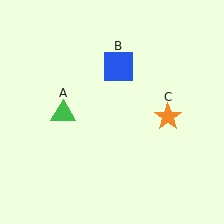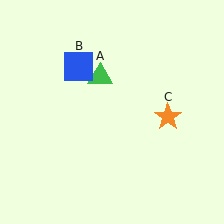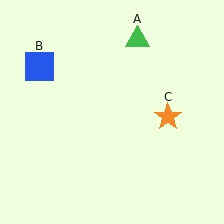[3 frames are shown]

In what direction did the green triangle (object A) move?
The green triangle (object A) moved up and to the right.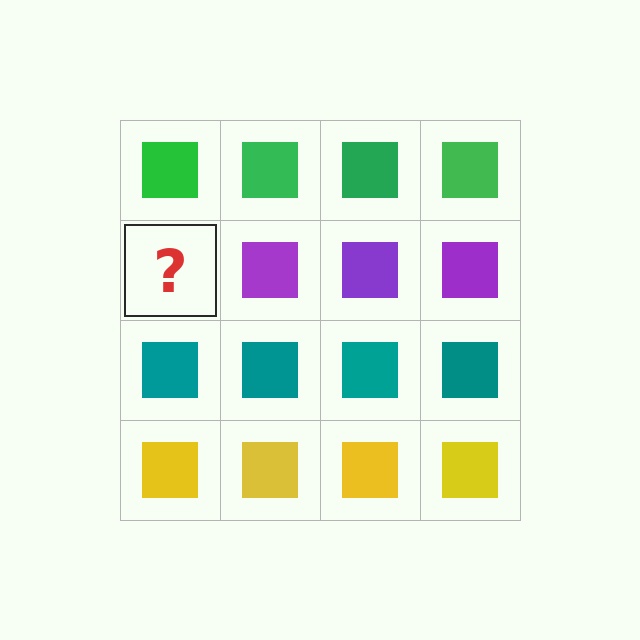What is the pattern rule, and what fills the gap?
The rule is that each row has a consistent color. The gap should be filled with a purple square.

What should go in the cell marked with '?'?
The missing cell should contain a purple square.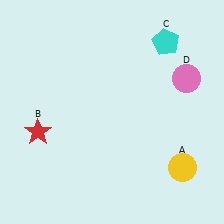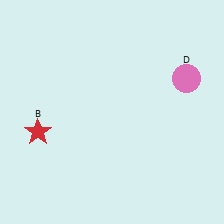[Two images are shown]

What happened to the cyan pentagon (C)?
The cyan pentagon (C) was removed in Image 2. It was in the top-right area of Image 1.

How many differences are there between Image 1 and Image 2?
There are 2 differences between the two images.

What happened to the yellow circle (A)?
The yellow circle (A) was removed in Image 2. It was in the bottom-right area of Image 1.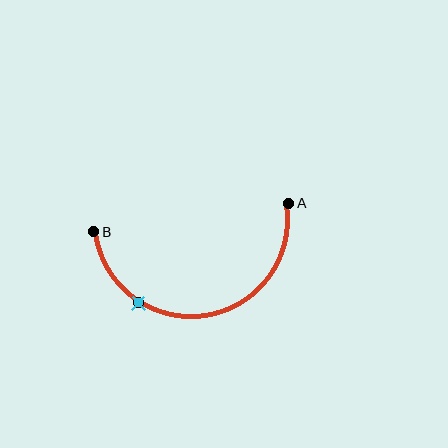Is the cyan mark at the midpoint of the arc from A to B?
No. The cyan mark lies on the arc but is closer to endpoint B. The arc midpoint would be at the point on the curve equidistant along the arc from both A and B.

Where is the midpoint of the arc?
The arc midpoint is the point on the curve farthest from the straight line joining A and B. It sits below that line.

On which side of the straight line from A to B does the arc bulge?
The arc bulges below the straight line connecting A and B.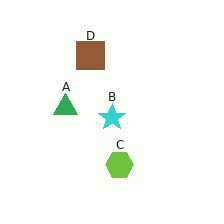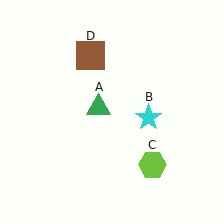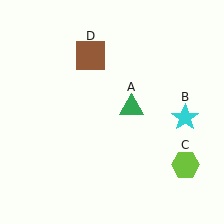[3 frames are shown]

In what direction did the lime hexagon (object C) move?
The lime hexagon (object C) moved right.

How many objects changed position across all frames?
3 objects changed position: green triangle (object A), cyan star (object B), lime hexagon (object C).